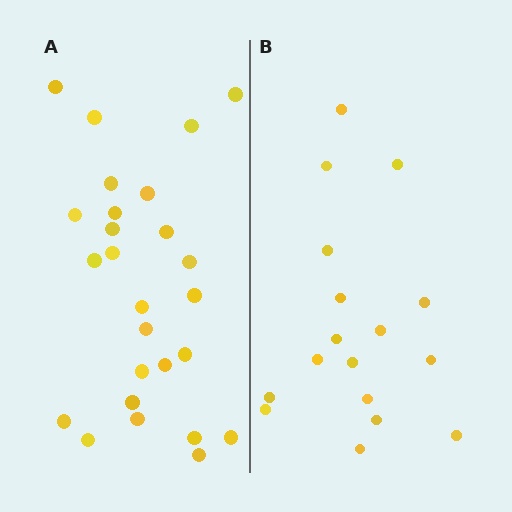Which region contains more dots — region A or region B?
Region A (the left region) has more dots.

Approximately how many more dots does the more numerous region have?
Region A has roughly 8 or so more dots than region B.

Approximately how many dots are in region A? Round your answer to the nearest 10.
About 30 dots. (The exact count is 26, which rounds to 30.)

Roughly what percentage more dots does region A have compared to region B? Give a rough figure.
About 55% more.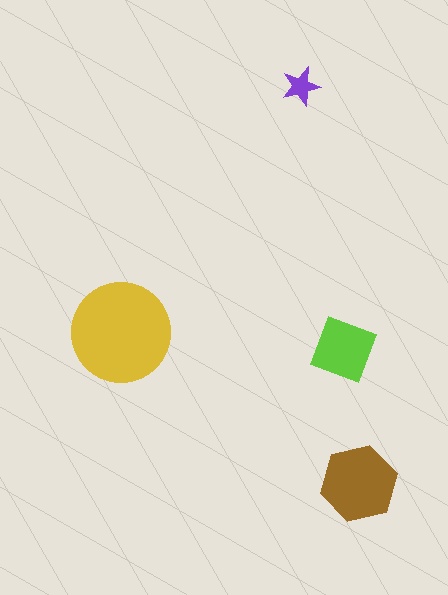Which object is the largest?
The yellow circle.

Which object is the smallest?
The purple star.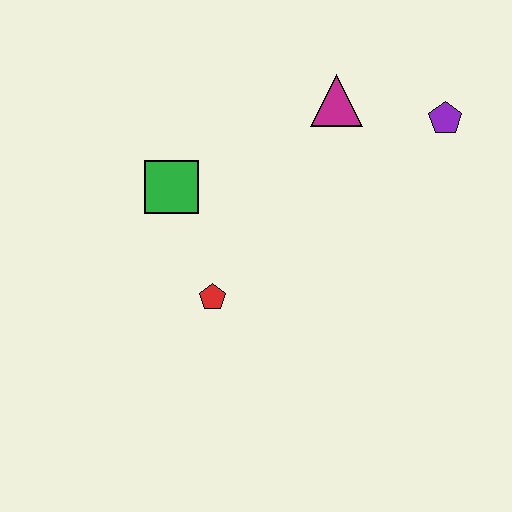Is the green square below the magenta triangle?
Yes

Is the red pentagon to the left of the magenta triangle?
Yes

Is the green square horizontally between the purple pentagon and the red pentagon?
No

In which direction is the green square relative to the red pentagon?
The green square is above the red pentagon.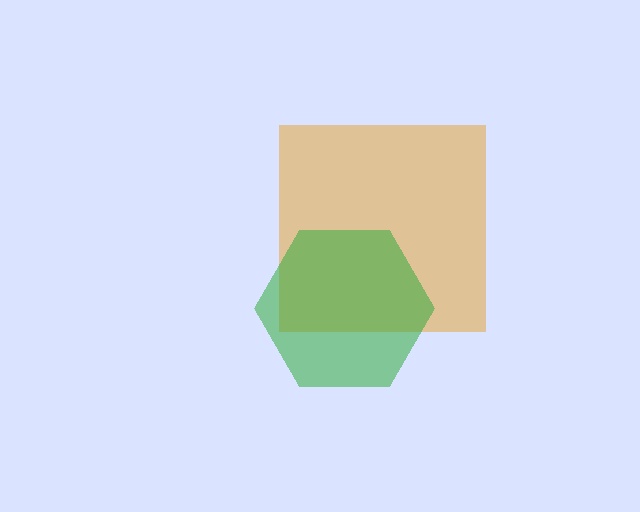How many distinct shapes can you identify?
There are 2 distinct shapes: an orange square, a green hexagon.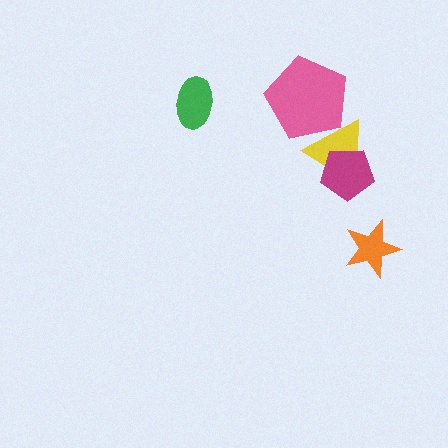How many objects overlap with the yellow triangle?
2 objects overlap with the yellow triangle.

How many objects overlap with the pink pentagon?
1 object overlaps with the pink pentagon.